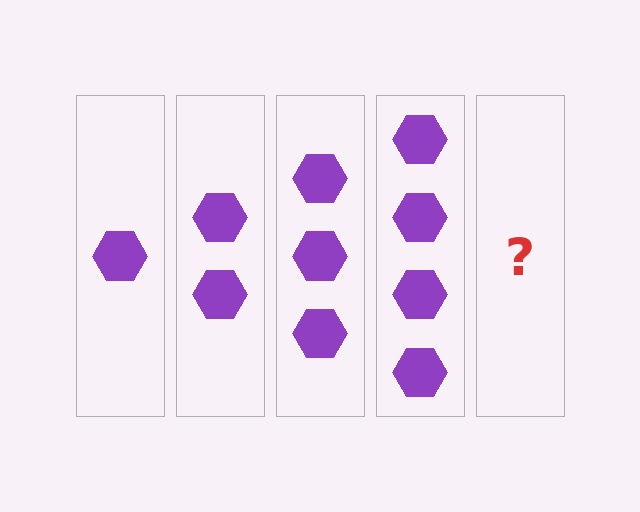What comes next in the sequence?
The next element should be 5 hexagons.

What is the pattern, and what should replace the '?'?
The pattern is that each step adds one more hexagon. The '?' should be 5 hexagons.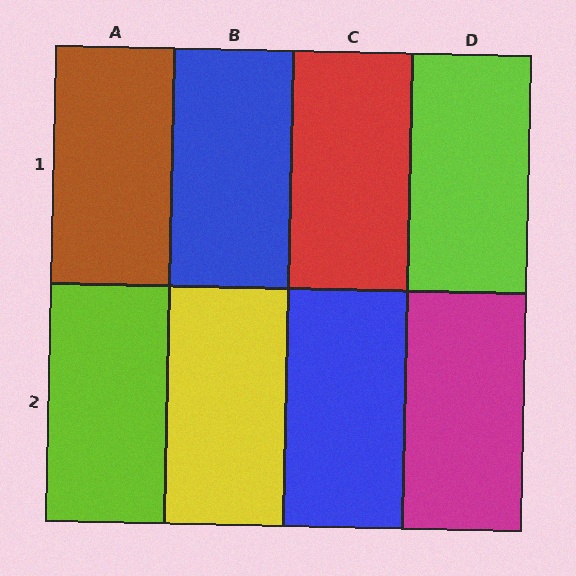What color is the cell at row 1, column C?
Red.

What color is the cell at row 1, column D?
Lime.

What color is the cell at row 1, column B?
Blue.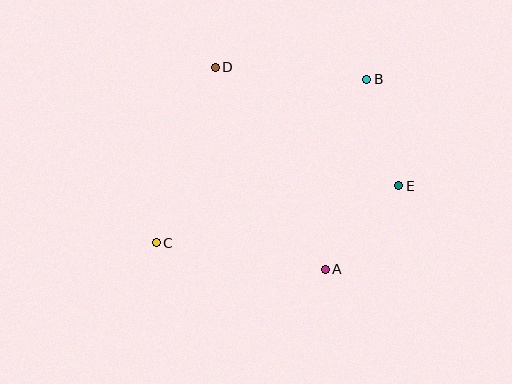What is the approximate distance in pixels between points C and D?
The distance between C and D is approximately 185 pixels.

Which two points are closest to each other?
Points A and E are closest to each other.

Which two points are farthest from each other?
Points B and C are farthest from each other.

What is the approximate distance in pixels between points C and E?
The distance between C and E is approximately 249 pixels.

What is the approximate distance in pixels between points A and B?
The distance between A and B is approximately 195 pixels.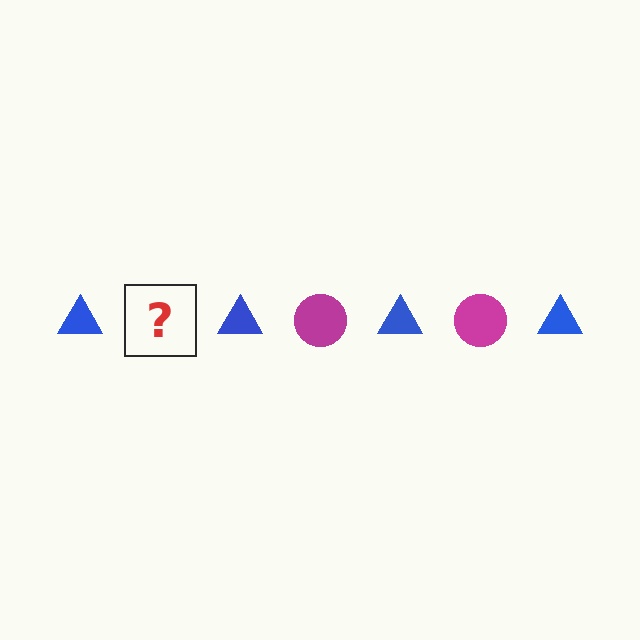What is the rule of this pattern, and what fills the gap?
The rule is that the pattern alternates between blue triangle and magenta circle. The gap should be filled with a magenta circle.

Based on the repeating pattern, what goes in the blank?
The blank should be a magenta circle.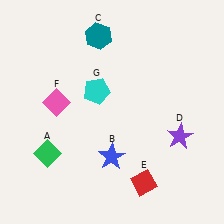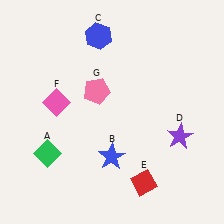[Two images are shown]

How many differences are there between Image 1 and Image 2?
There are 2 differences between the two images.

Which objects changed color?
C changed from teal to blue. G changed from cyan to pink.